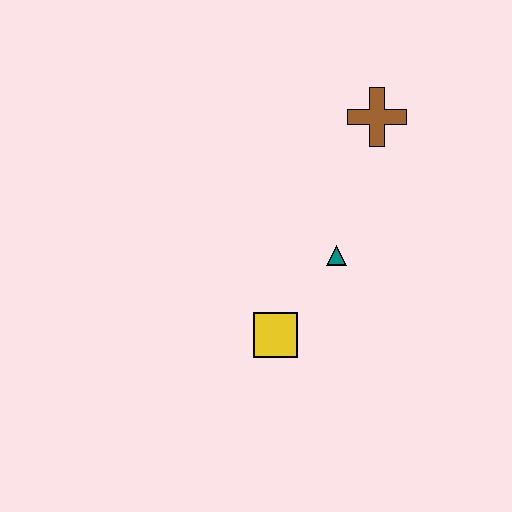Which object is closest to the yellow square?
The teal triangle is closest to the yellow square.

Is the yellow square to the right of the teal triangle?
No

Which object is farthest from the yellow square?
The brown cross is farthest from the yellow square.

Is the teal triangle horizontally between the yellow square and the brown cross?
Yes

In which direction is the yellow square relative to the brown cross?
The yellow square is below the brown cross.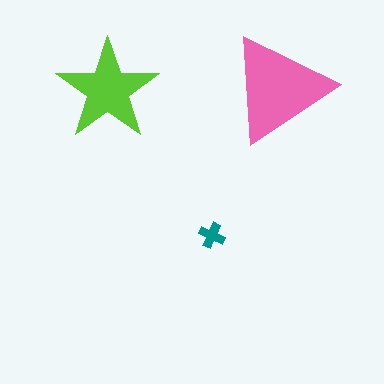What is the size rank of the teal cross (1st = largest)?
3rd.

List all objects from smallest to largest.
The teal cross, the lime star, the pink triangle.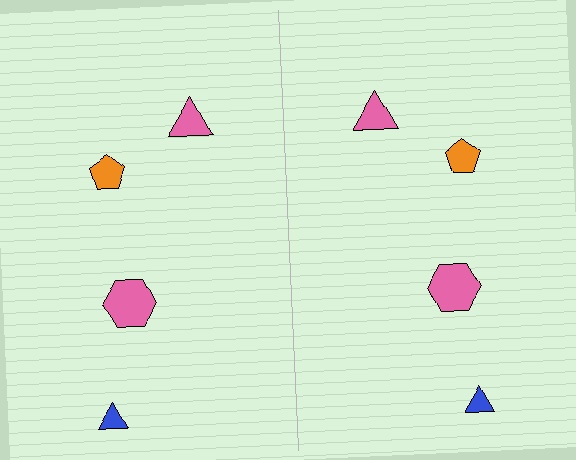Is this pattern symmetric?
Yes, this pattern has bilateral (reflection) symmetry.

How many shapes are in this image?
There are 8 shapes in this image.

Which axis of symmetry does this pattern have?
The pattern has a vertical axis of symmetry running through the center of the image.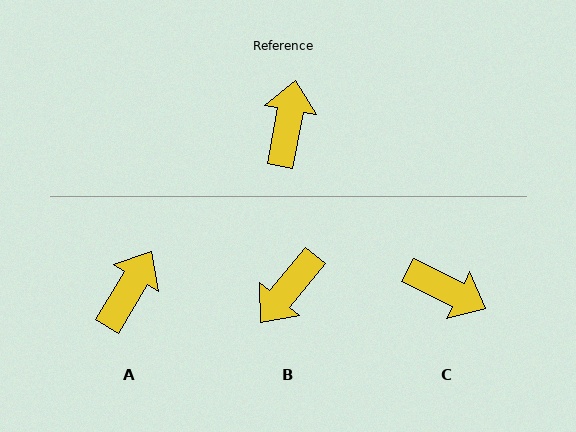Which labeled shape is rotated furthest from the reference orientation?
B, about 151 degrees away.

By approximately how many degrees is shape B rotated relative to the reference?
Approximately 151 degrees counter-clockwise.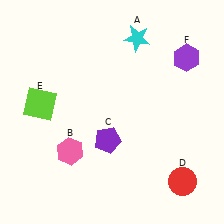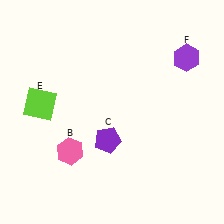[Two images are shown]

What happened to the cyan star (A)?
The cyan star (A) was removed in Image 2. It was in the top-right area of Image 1.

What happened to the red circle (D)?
The red circle (D) was removed in Image 2. It was in the bottom-right area of Image 1.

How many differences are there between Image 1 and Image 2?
There are 2 differences between the two images.